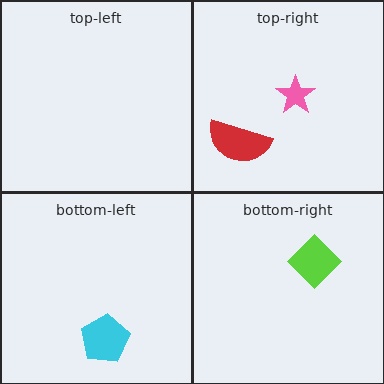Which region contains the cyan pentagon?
The bottom-left region.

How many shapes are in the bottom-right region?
1.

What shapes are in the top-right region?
The pink star, the red semicircle.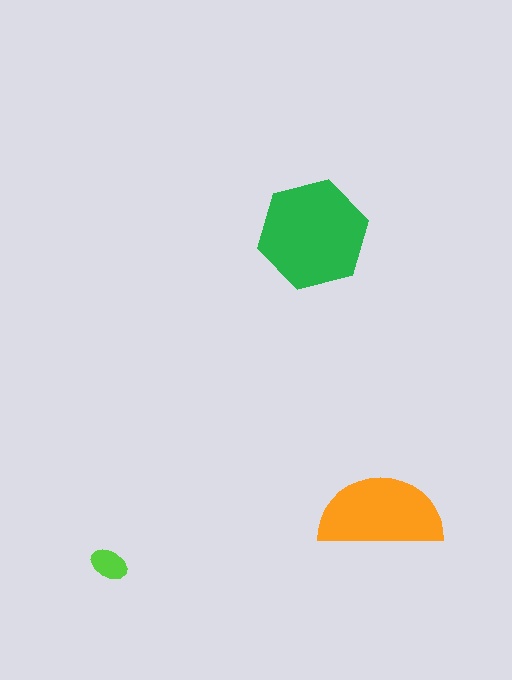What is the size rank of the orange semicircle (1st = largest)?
2nd.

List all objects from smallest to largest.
The lime ellipse, the orange semicircle, the green hexagon.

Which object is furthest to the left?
The lime ellipse is leftmost.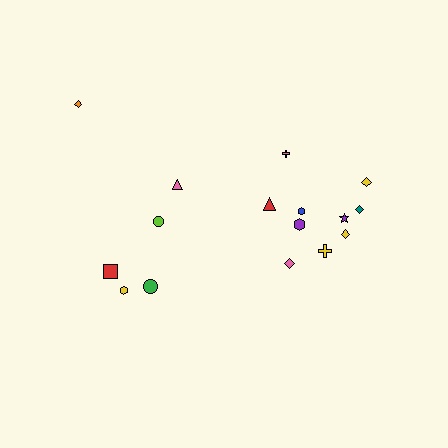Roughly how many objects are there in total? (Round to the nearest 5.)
Roughly 15 objects in total.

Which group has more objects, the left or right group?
The right group.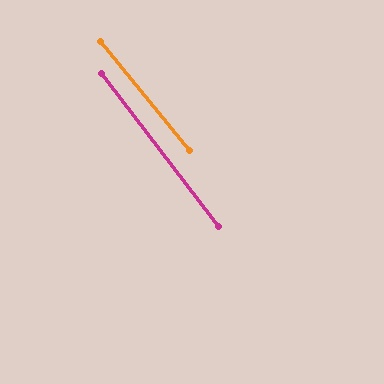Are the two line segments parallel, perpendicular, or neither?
Parallel — their directions differ by only 1.7°.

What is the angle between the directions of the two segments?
Approximately 2 degrees.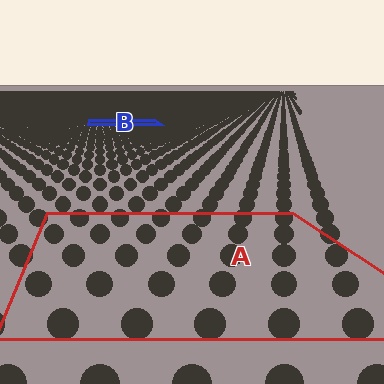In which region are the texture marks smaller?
The texture marks are smaller in region B, because it is farther away.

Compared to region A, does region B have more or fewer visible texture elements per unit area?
Region B has more texture elements per unit area — they are packed more densely because it is farther away.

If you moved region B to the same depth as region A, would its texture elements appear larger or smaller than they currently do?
They would appear larger. At a closer depth, the same texture elements are projected at a bigger on-screen size.